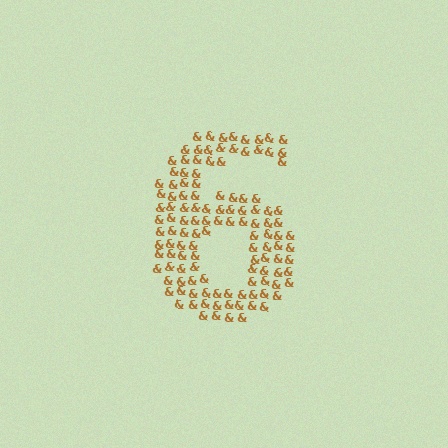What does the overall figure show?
The overall figure shows the digit 6.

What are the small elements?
The small elements are ampersands.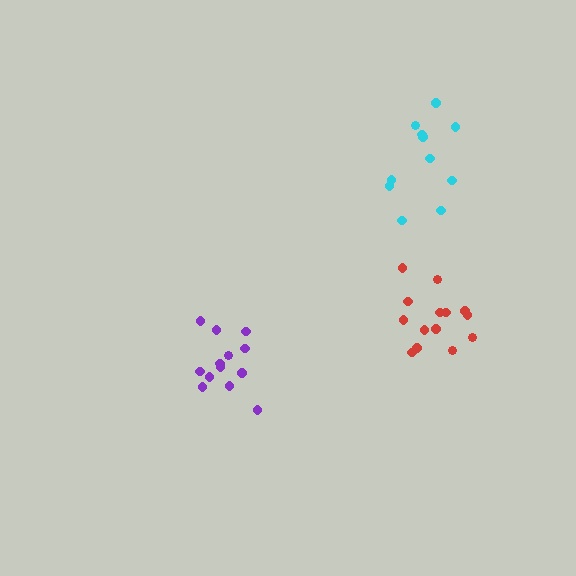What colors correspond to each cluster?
The clusters are colored: purple, cyan, red.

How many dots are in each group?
Group 1: 13 dots, Group 2: 11 dots, Group 3: 14 dots (38 total).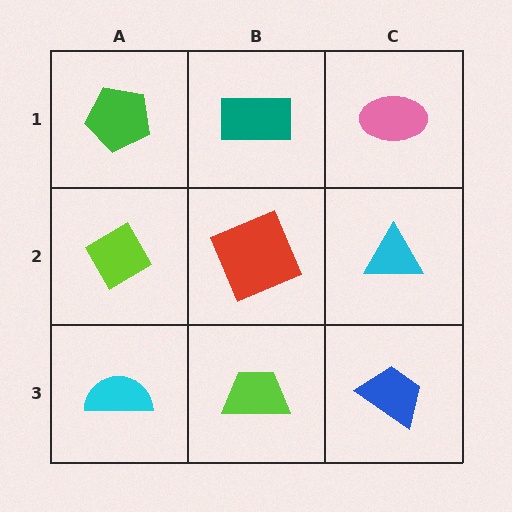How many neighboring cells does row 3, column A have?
2.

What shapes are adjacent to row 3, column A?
A lime diamond (row 2, column A), a lime trapezoid (row 3, column B).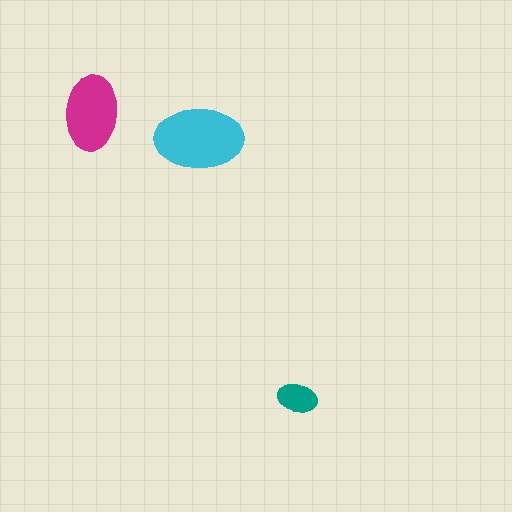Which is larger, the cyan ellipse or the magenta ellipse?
The cyan one.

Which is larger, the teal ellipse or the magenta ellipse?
The magenta one.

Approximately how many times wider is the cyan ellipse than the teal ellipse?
About 2 times wider.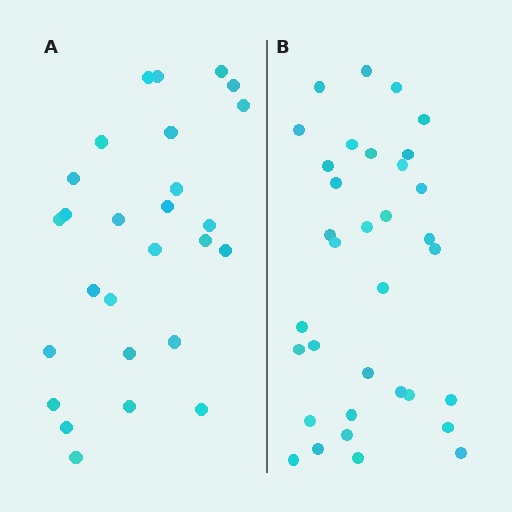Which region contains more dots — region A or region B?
Region B (the right region) has more dots.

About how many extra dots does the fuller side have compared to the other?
Region B has roughly 8 or so more dots than region A.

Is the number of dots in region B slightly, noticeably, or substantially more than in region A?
Region B has noticeably more, but not dramatically so. The ratio is roughly 1.3 to 1.